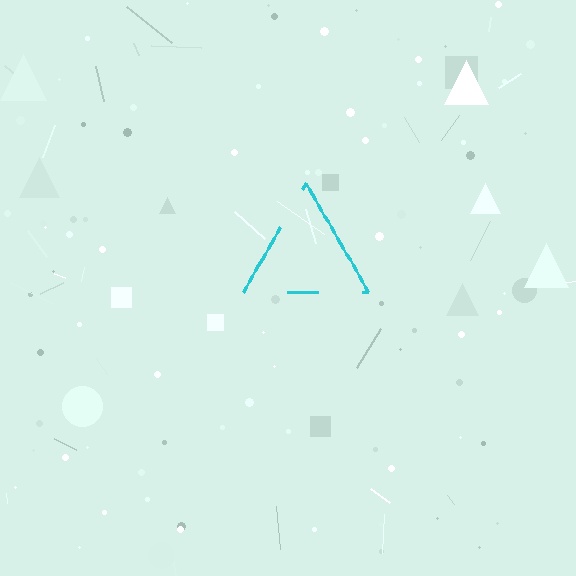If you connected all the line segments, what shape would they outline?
They would outline a triangle.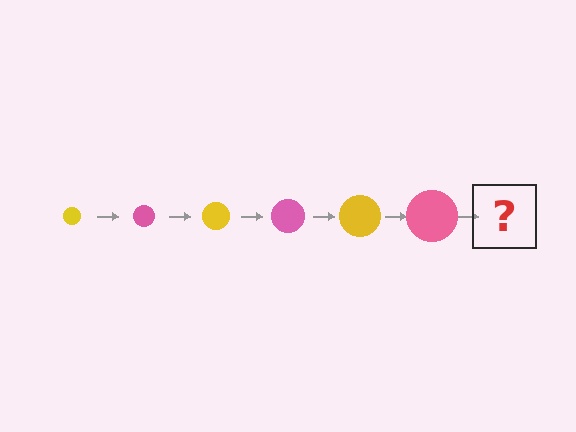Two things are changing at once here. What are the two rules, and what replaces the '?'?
The two rules are that the circle grows larger each step and the color cycles through yellow and pink. The '?' should be a yellow circle, larger than the previous one.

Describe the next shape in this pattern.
It should be a yellow circle, larger than the previous one.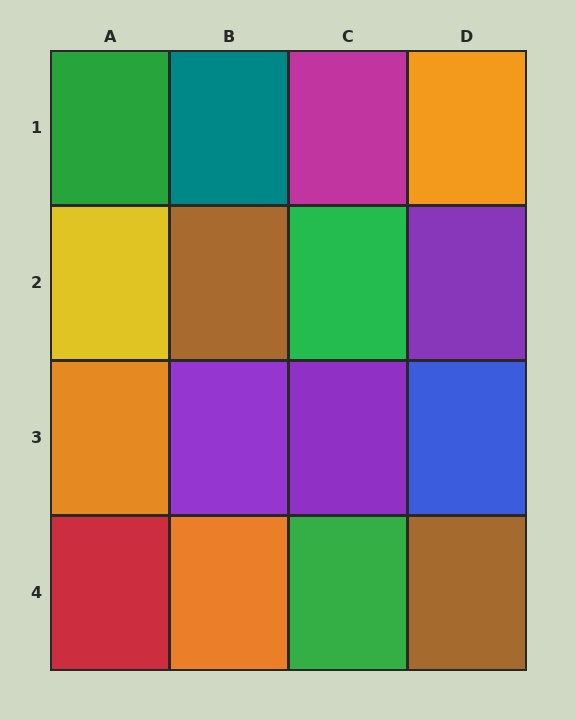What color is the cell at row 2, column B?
Brown.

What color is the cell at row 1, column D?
Orange.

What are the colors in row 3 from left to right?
Orange, purple, purple, blue.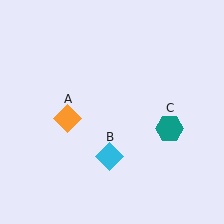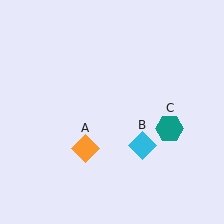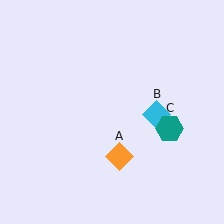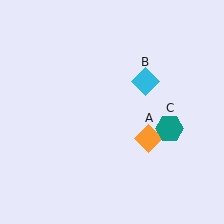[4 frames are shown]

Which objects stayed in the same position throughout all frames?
Teal hexagon (object C) remained stationary.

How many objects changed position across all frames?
2 objects changed position: orange diamond (object A), cyan diamond (object B).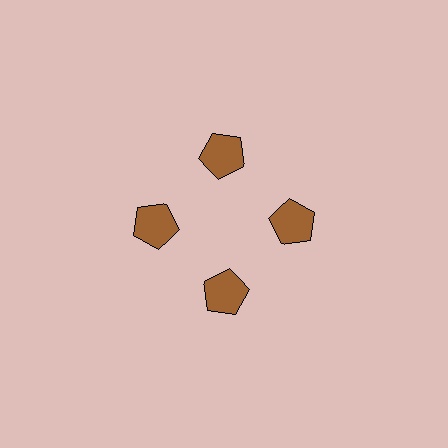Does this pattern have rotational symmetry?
Yes, this pattern has 4-fold rotational symmetry. It looks the same after rotating 90 degrees around the center.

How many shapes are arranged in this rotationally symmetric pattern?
There are 4 shapes, arranged in 4 groups of 1.